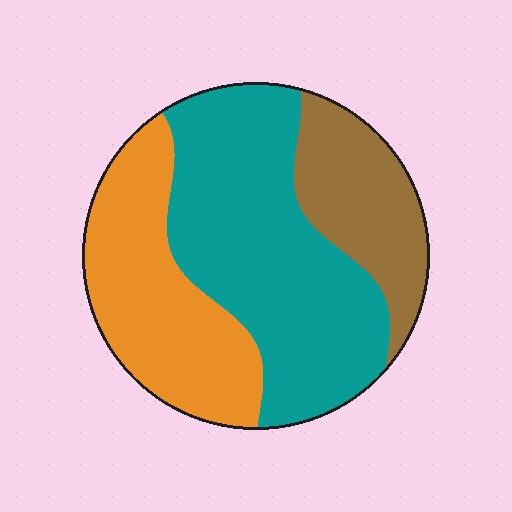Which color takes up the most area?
Teal, at roughly 50%.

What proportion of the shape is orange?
Orange takes up about one third (1/3) of the shape.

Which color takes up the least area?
Brown, at roughly 20%.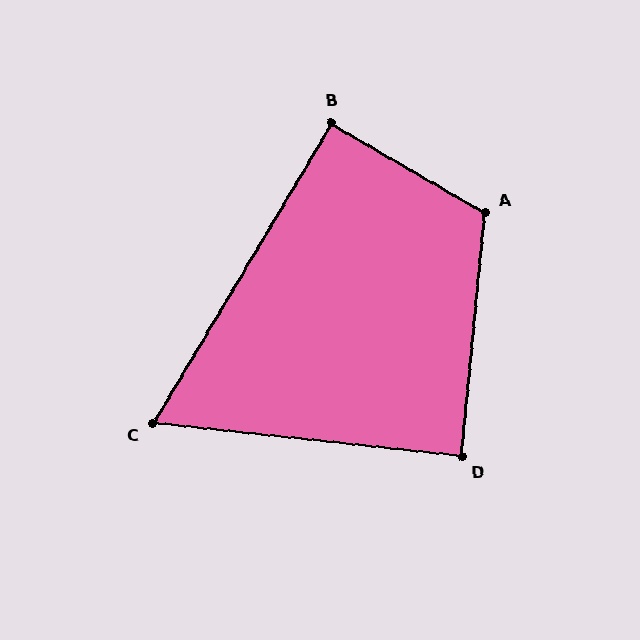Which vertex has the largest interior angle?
A, at approximately 115 degrees.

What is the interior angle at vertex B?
Approximately 91 degrees (approximately right).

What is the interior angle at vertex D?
Approximately 89 degrees (approximately right).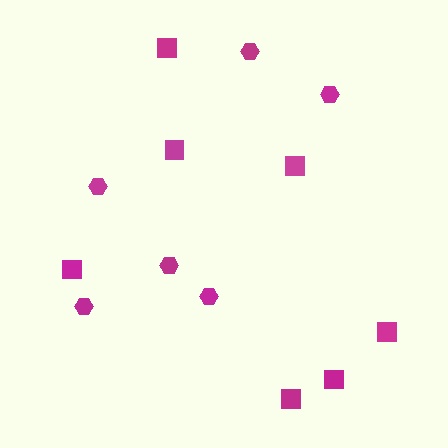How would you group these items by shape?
There are 2 groups: one group of hexagons (6) and one group of squares (7).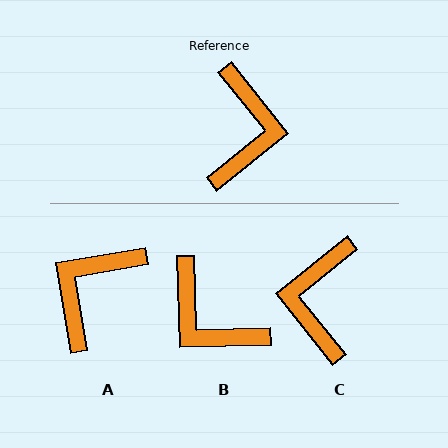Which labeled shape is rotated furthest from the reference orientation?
C, about 180 degrees away.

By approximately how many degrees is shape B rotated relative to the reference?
Approximately 127 degrees clockwise.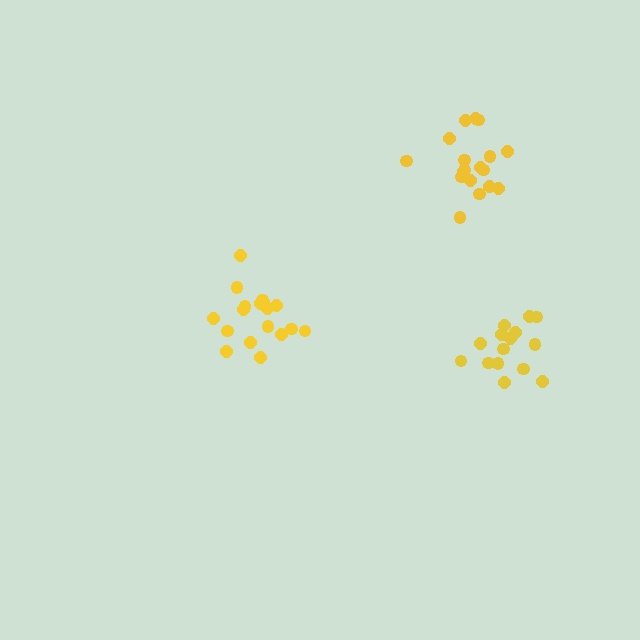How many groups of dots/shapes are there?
There are 3 groups.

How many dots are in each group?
Group 1: 18 dots, Group 2: 18 dots, Group 3: 15 dots (51 total).